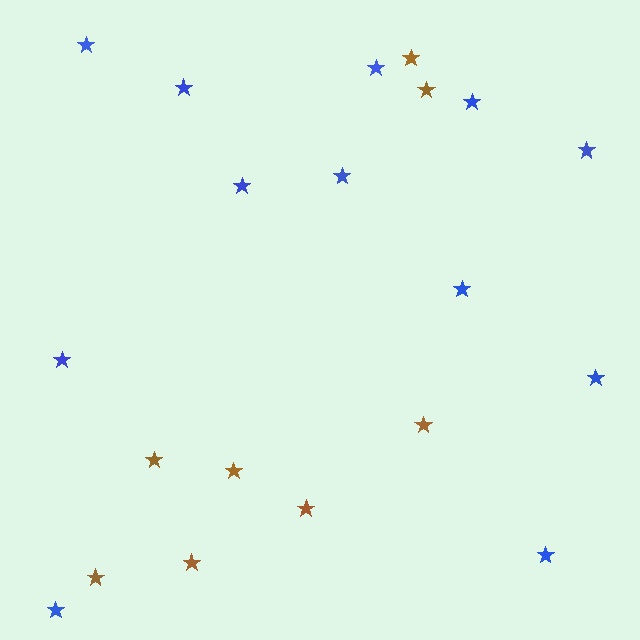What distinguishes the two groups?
There are 2 groups: one group of brown stars (8) and one group of blue stars (12).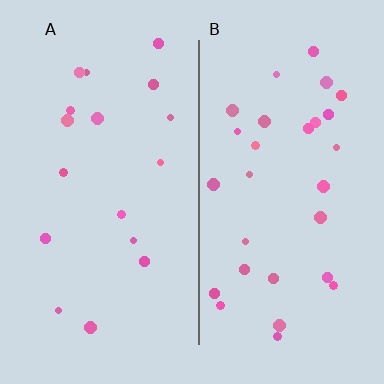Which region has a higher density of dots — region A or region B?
B (the right).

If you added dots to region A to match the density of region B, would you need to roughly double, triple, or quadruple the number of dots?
Approximately double.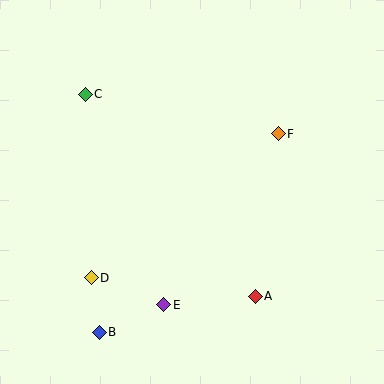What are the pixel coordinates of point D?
Point D is at (91, 278).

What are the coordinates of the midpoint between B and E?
The midpoint between B and E is at (131, 319).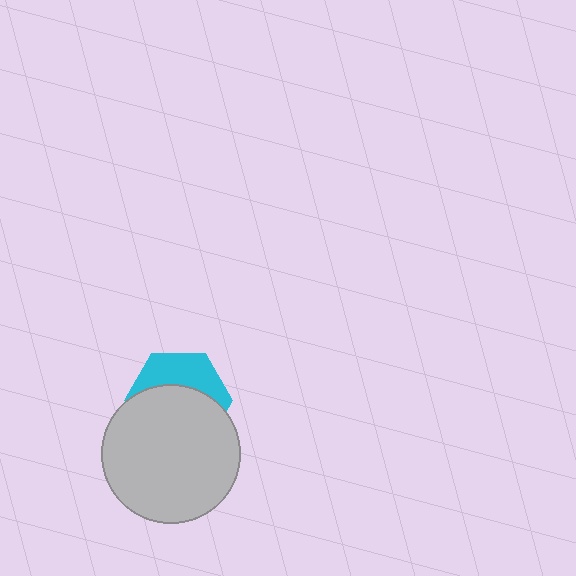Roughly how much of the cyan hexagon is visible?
A small part of it is visible (roughly 38%).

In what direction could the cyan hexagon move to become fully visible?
The cyan hexagon could move up. That would shift it out from behind the light gray circle entirely.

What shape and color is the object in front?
The object in front is a light gray circle.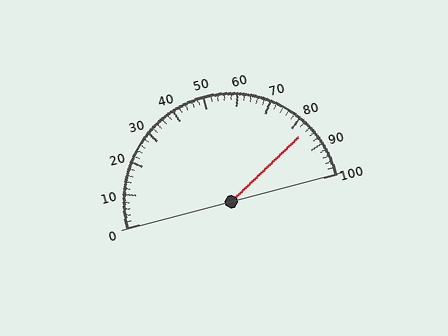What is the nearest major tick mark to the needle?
The nearest major tick mark is 80.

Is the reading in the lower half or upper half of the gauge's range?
The reading is in the upper half of the range (0 to 100).